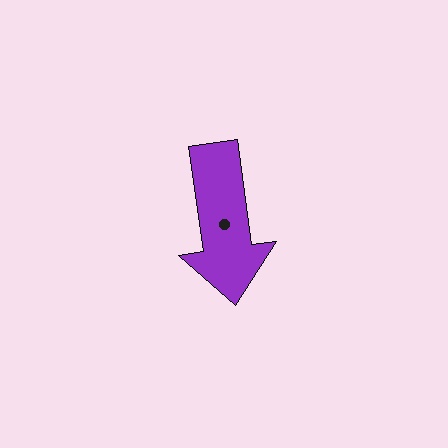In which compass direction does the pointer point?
South.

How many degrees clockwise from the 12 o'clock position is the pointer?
Approximately 172 degrees.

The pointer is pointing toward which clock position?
Roughly 6 o'clock.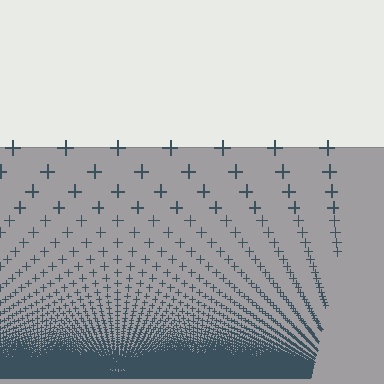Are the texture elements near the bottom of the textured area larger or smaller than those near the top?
Smaller. The gradient is inverted — elements near the bottom are smaller and denser.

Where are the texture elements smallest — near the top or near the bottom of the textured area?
Near the bottom.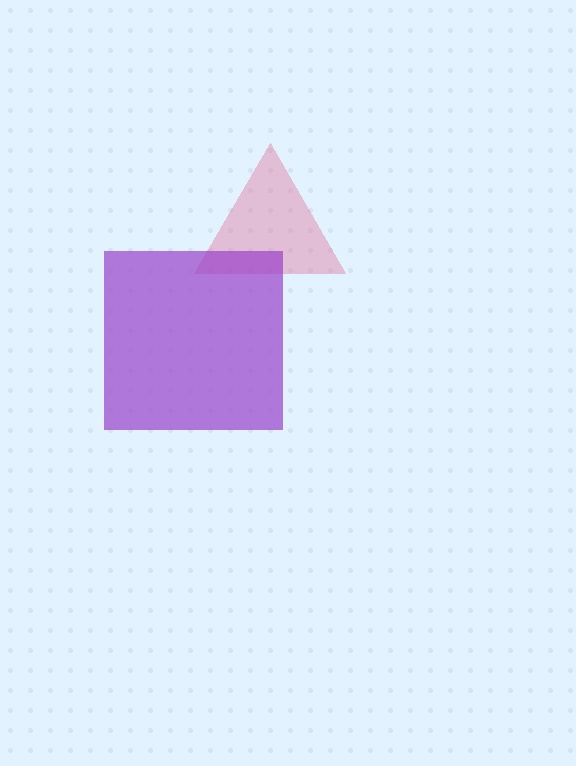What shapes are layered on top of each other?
The layered shapes are: a pink triangle, a purple square.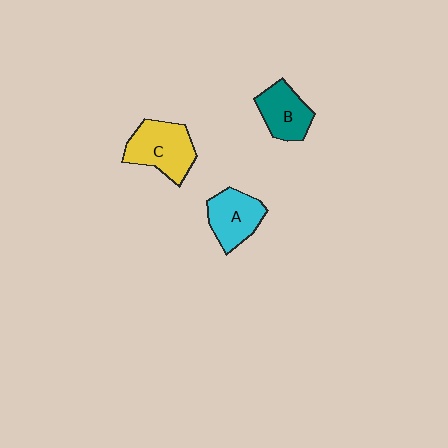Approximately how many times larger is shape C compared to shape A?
Approximately 1.2 times.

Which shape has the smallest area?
Shape B (teal).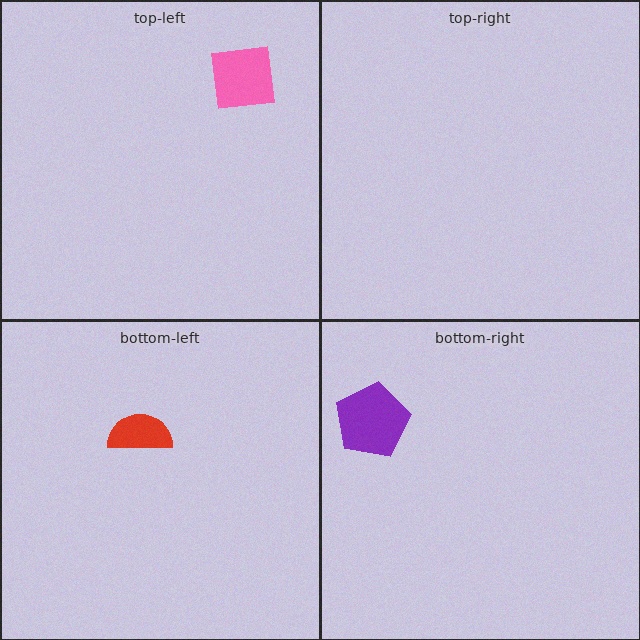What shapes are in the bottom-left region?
The red semicircle.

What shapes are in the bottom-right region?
The purple pentagon.